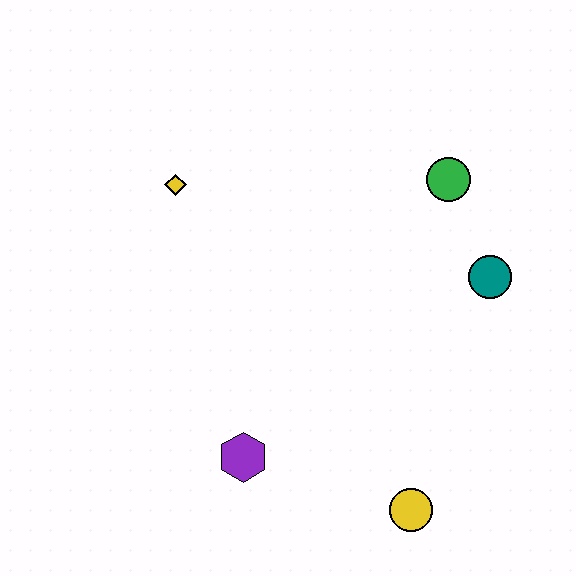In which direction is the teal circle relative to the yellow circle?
The teal circle is above the yellow circle.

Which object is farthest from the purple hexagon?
The green circle is farthest from the purple hexagon.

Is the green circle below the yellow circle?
No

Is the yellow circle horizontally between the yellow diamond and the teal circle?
Yes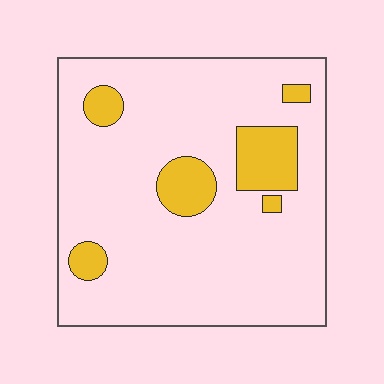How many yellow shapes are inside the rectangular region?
6.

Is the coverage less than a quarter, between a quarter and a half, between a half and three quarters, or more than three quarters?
Less than a quarter.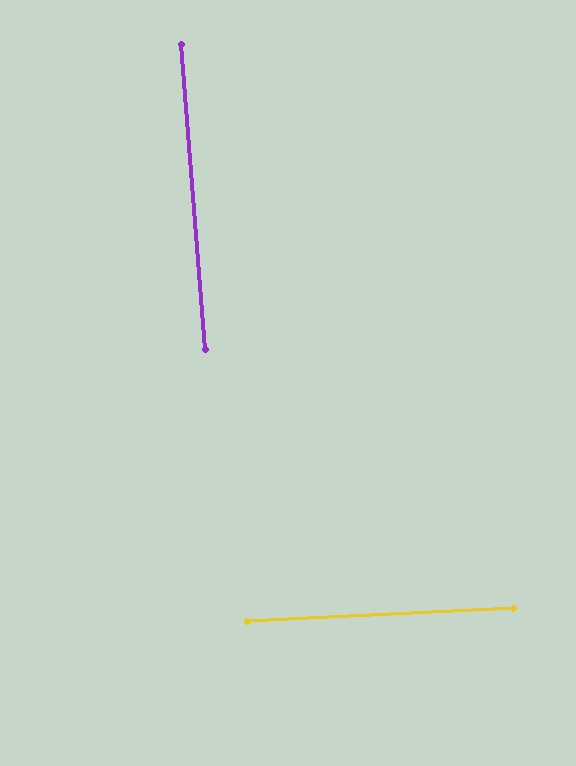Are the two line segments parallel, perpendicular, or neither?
Perpendicular — they meet at approximately 88°.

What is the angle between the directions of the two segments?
Approximately 88 degrees.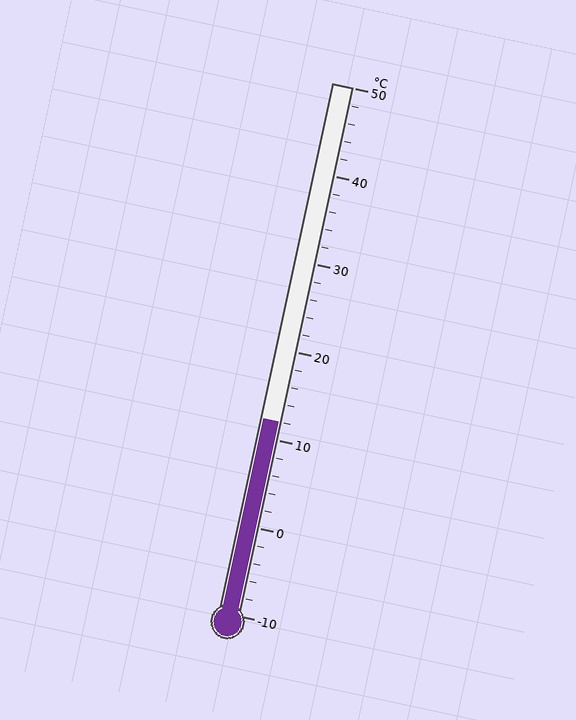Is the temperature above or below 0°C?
The temperature is above 0°C.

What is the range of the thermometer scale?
The thermometer scale ranges from -10°C to 50°C.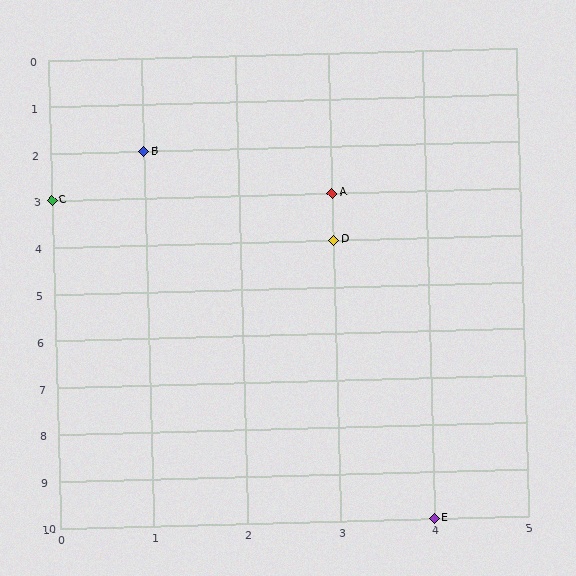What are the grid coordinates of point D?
Point D is at grid coordinates (3, 4).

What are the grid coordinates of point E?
Point E is at grid coordinates (4, 10).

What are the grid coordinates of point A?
Point A is at grid coordinates (3, 3).